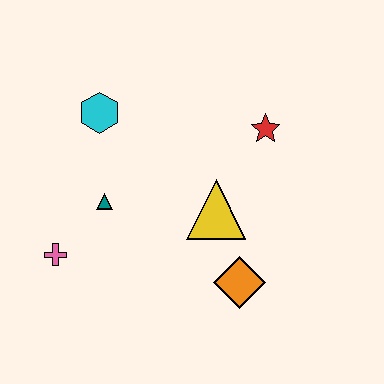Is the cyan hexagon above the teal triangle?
Yes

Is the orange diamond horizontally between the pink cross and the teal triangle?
No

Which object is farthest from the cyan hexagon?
The orange diamond is farthest from the cyan hexagon.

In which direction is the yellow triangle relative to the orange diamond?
The yellow triangle is above the orange diamond.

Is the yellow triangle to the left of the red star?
Yes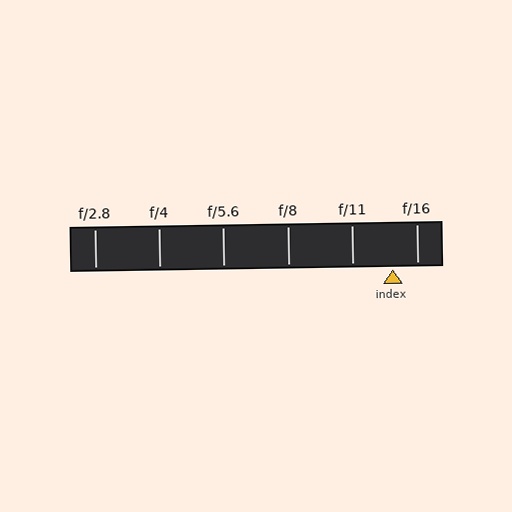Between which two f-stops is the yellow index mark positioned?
The index mark is between f/11 and f/16.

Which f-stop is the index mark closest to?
The index mark is closest to f/16.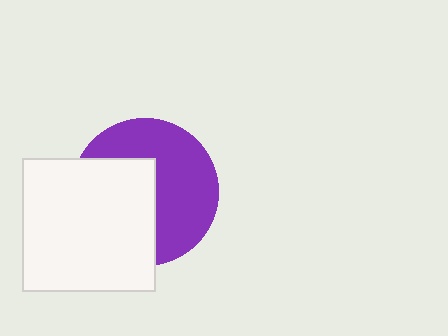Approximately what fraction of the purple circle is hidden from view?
Roughly 46% of the purple circle is hidden behind the white square.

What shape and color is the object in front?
The object in front is a white square.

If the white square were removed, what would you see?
You would see the complete purple circle.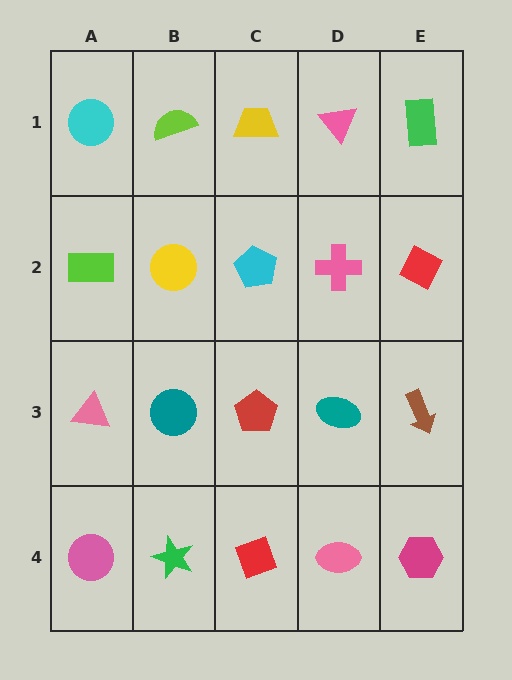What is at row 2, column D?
A pink cross.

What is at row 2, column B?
A yellow circle.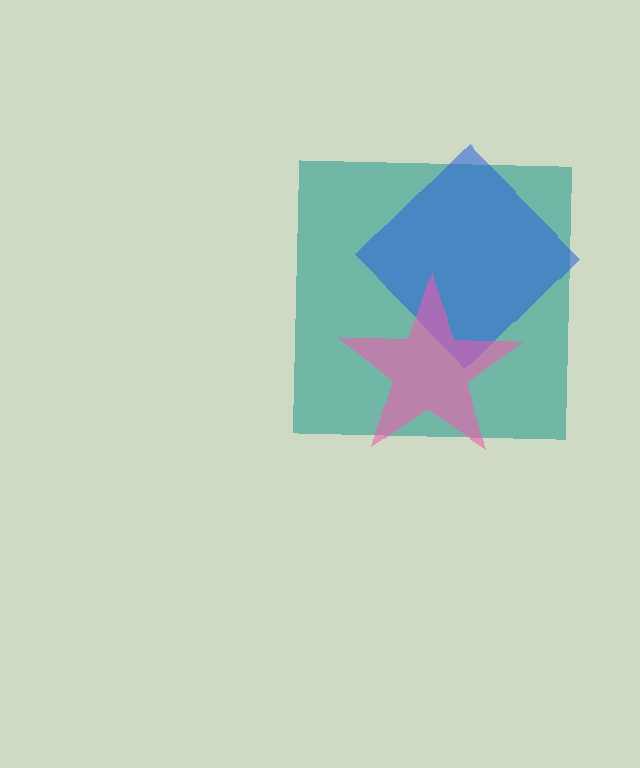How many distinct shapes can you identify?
There are 3 distinct shapes: a teal square, a blue diamond, a pink star.